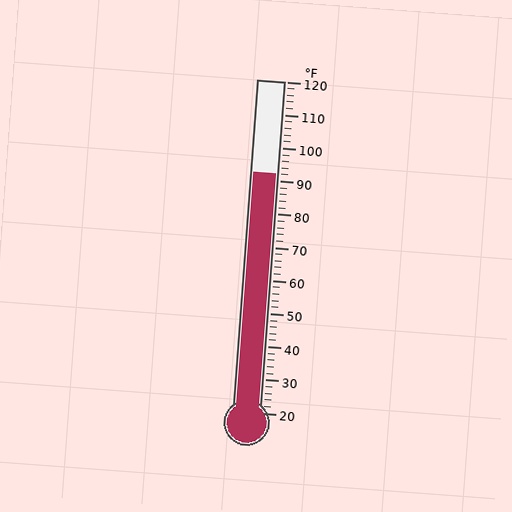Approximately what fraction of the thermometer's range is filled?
The thermometer is filled to approximately 70% of its range.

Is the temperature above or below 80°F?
The temperature is above 80°F.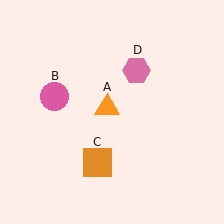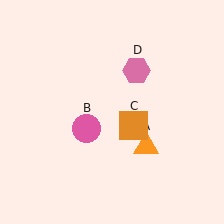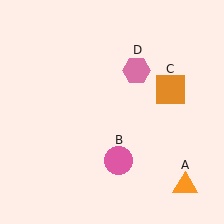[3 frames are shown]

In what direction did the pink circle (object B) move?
The pink circle (object B) moved down and to the right.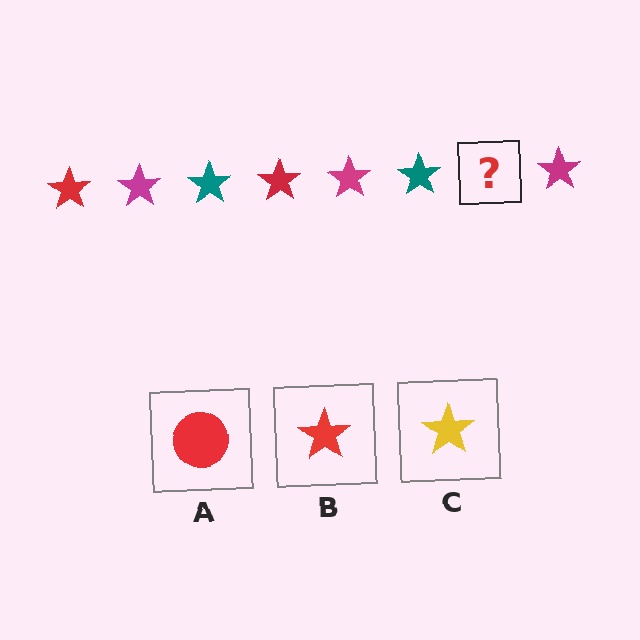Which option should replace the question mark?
Option B.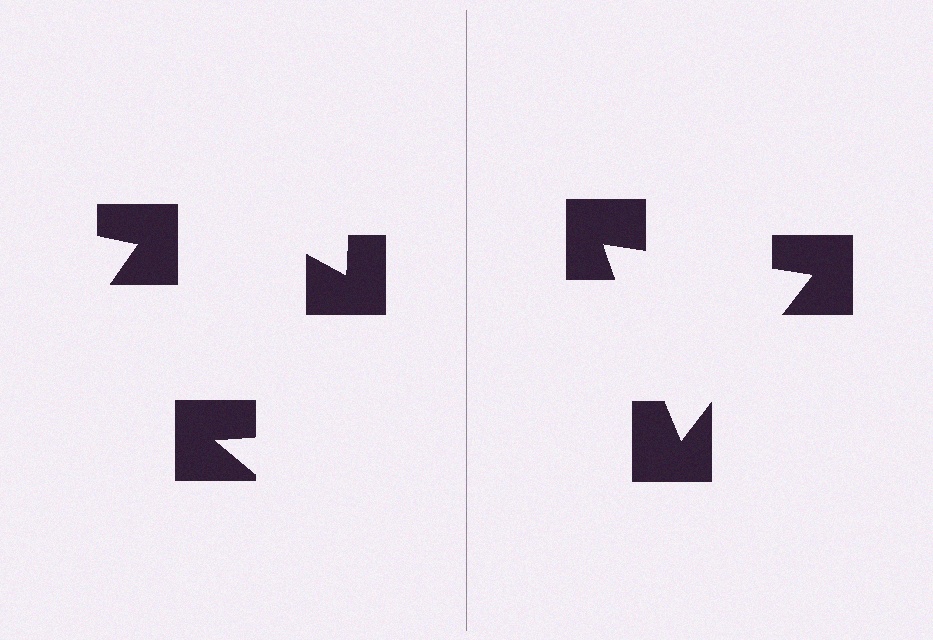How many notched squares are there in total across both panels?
6 — 3 on each side.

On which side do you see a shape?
An illusory triangle appears on the right side. On the left side the wedge cuts are rotated, so no coherent shape forms.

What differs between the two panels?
The notched squares are positioned identically on both sides; only the wedge orientations differ. On the right they align to a triangle; on the left they are misaligned.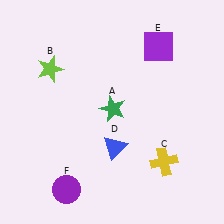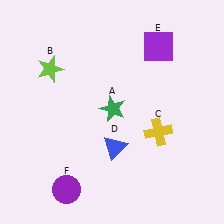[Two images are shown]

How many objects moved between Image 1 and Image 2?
1 object moved between the two images.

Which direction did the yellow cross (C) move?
The yellow cross (C) moved up.